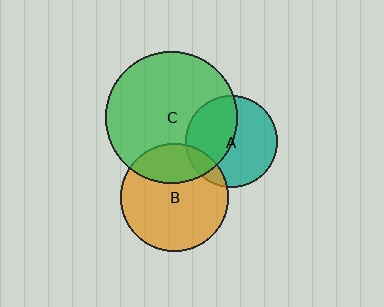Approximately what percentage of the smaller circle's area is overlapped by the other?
Approximately 10%.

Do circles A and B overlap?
Yes.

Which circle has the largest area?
Circle C (green).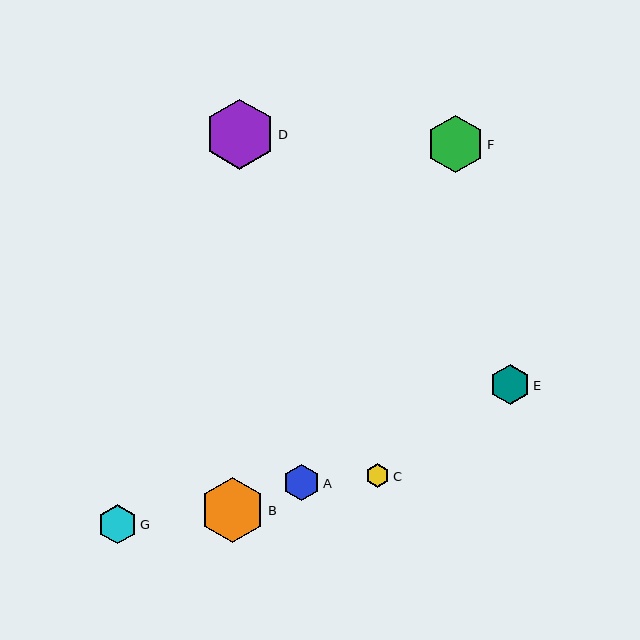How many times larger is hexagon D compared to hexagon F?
Hexagon D is approximately 1.2 times the size of hexagon F.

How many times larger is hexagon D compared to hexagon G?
Hexagon D is approximately 1.8 times the size of hexagon G.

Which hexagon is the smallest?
Hexagon C is the smallest with a size of approximately 24 pixels.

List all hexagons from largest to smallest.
From largest to smallest: D, B, F, E, G, A, C.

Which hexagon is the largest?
Hexagon D is the largest with a size of approximately 70 pixels.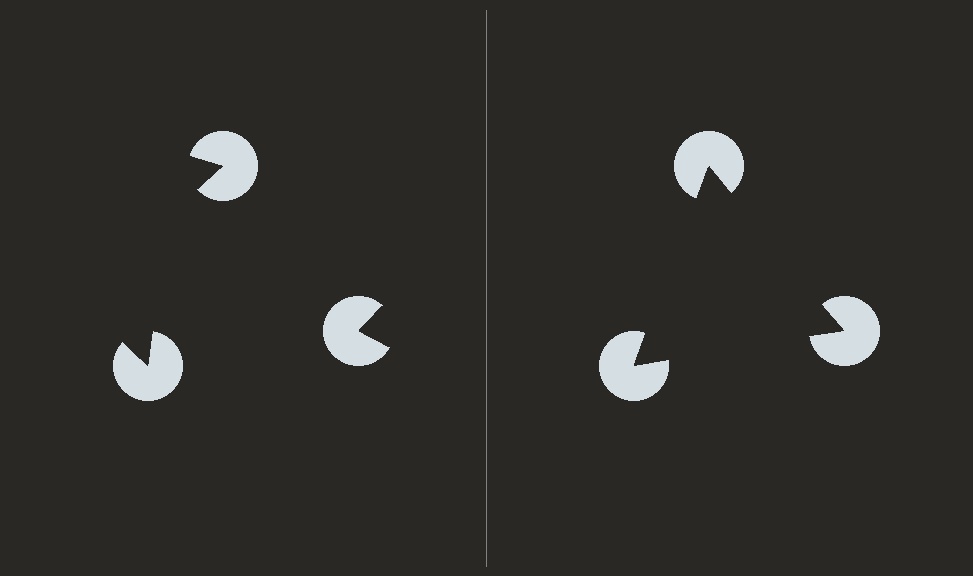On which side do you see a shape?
An illusory triangle appears on the right side. On the left side the wedge cuts are rotated, so no coherent shape forms.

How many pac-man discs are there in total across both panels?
6 — 3 on each side.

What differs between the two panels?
The pac-man discs are positioned identically on both sides; only the wedge orientations differ. On the right they align to a triangle; on the left they are misaligned.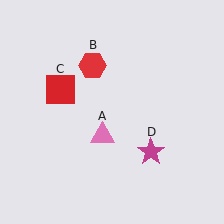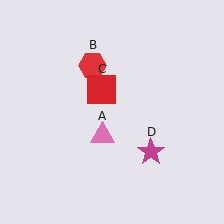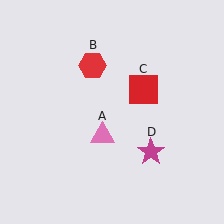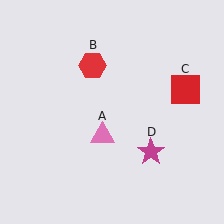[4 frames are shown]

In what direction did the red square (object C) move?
The red square (object C) moved right.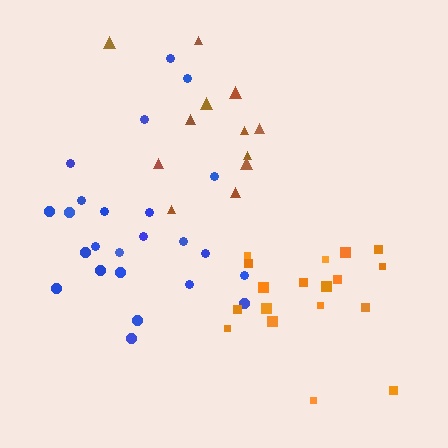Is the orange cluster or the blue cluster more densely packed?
Orange.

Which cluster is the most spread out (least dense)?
Brown.